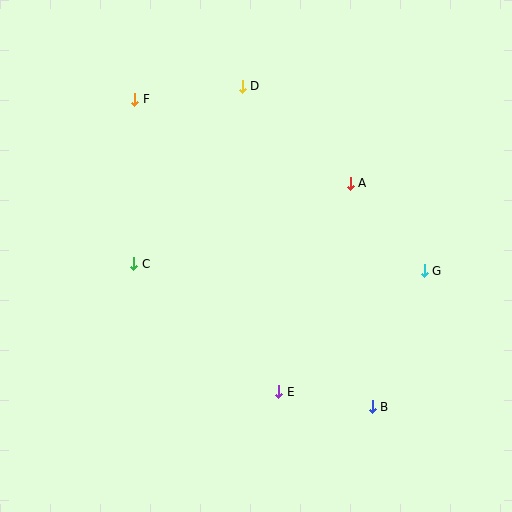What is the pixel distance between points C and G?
The distance between C and G is 290 pixels.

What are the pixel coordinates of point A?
Point A is at (350, 183).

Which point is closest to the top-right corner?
Point A is closest to the top-right corner.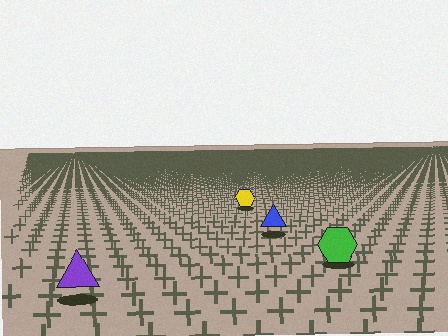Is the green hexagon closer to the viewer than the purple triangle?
No. The purple triangle is closer — you can tell from the texture gradient: the ground texture is coarser near it.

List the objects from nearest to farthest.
From nearest to farthest: the purple triangle, the green hexagon, the blue triangle, the yellow hexagon.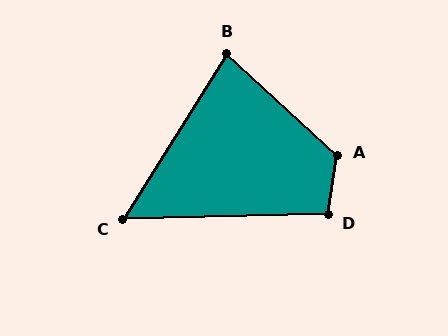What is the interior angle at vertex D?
Approximately 100 degrees (obtuse).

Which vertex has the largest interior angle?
A, at approximately 124 degrees.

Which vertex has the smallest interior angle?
C, at approximately 56 degrees.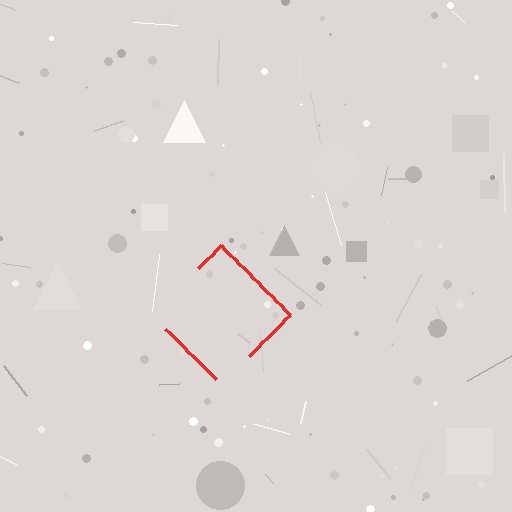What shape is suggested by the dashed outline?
The dashed outline suggests a diamond.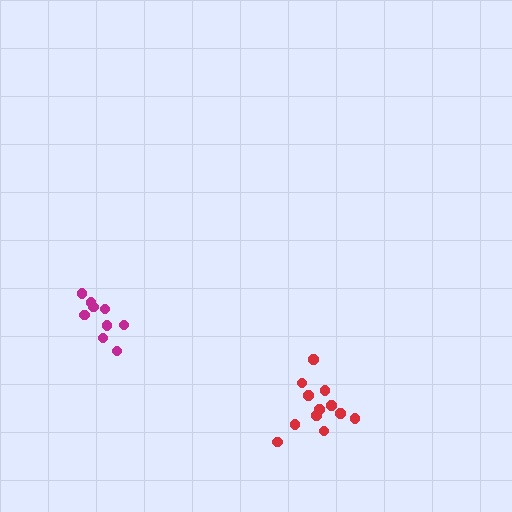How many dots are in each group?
Group 1: 9 dots, Group 2: 12 dots (21 total).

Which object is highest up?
The magenta cluster is topmost.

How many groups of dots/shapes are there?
There are 2 groups.